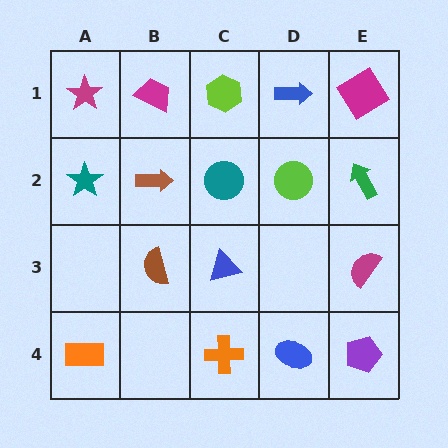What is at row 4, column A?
An orange rectangle.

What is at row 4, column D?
A blue ellipse.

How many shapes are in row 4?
4 shapes.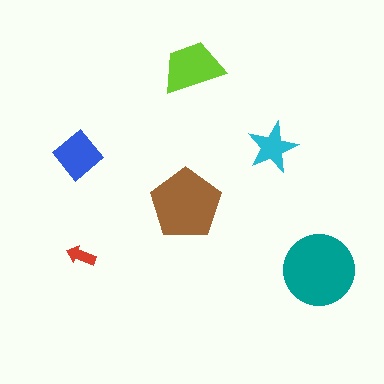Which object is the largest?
The teal circle.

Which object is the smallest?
The red arrow.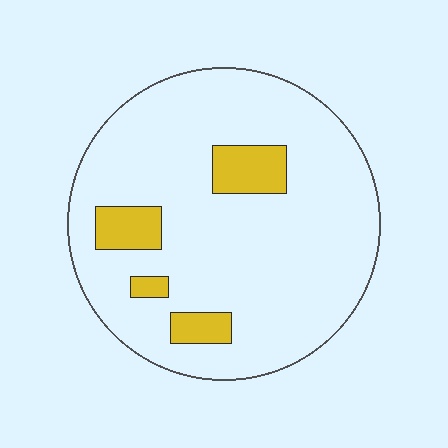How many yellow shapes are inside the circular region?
4.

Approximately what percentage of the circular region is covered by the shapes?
Approximately 10%.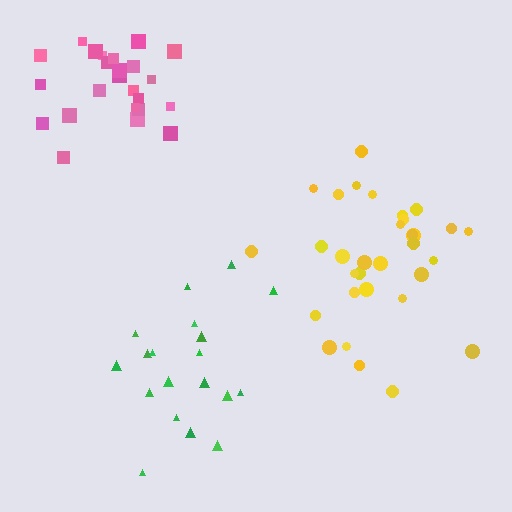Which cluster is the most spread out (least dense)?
Green.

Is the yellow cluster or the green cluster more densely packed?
Yellow.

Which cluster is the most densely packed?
Pink.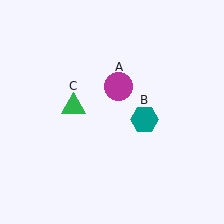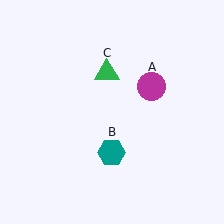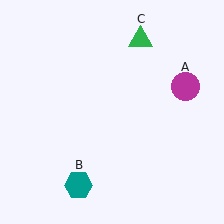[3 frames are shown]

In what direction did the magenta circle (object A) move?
The magenta circle (object A) moved right.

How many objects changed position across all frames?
3 objects changed position: magenta circle (object A), teal hexagon (object B), green triangle (object C).